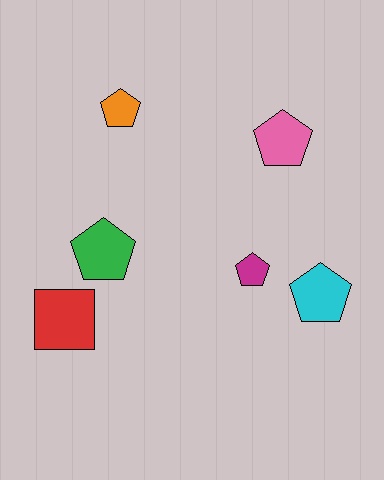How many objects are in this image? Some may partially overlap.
There are 6 objects.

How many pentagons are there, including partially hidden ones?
There are 5 pentagons.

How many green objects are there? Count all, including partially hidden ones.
There is 1 green object.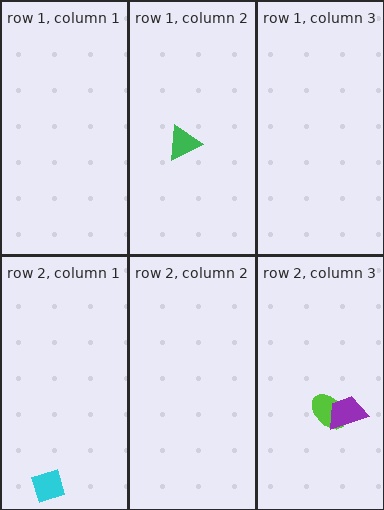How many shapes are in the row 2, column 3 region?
2.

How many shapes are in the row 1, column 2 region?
1.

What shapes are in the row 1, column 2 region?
The green triangle.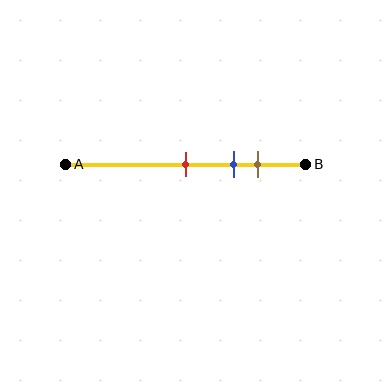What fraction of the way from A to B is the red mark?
The red mark is approximately 50% (0.5) of the way from A to B.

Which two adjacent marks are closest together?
The blue and brown marks are the closest adjacent pair.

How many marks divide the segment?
There are 3 marks dividing the segment.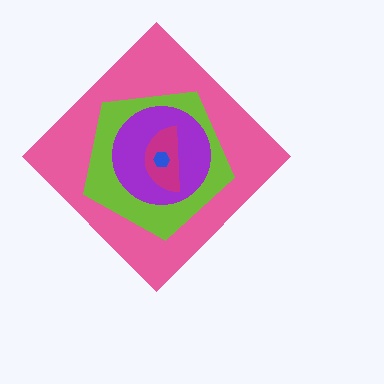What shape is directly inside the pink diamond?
The lime pentagon.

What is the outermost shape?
The pink diamond.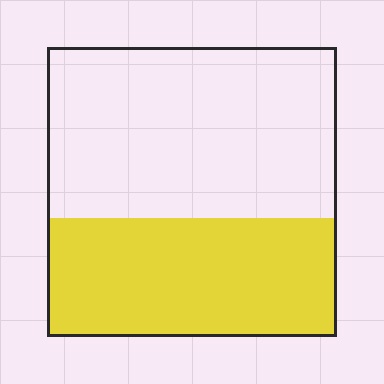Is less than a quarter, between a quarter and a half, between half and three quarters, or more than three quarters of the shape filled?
Between a quarter and a half.